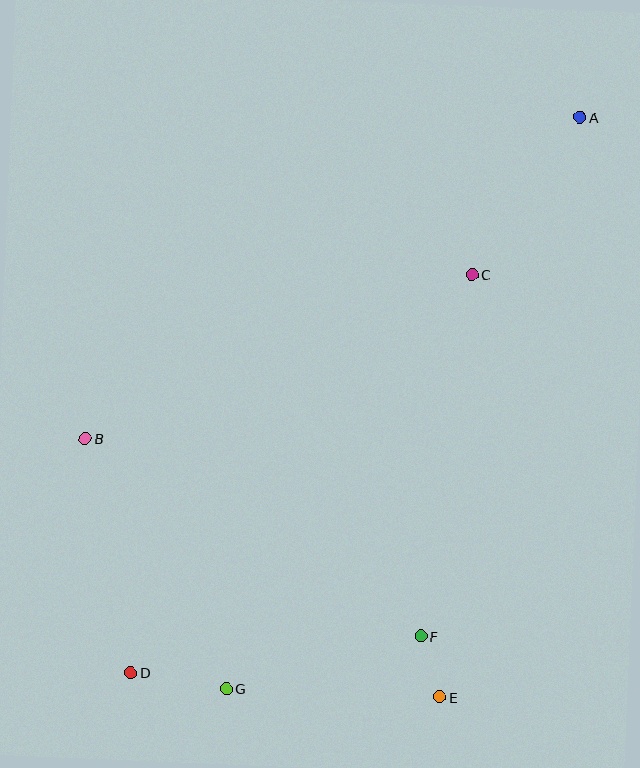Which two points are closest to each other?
Points E and F are closest to each other.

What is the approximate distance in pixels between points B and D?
The distance between B and D is approximately 238 pixels.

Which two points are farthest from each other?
Points A and D are farthest from each other.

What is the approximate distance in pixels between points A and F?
The distance between A and F is approximately 543 pixels.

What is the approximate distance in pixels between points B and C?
The distance between B and C is approximately 420 pixels.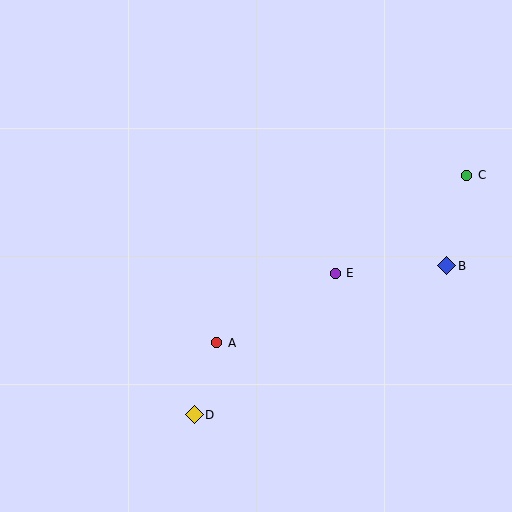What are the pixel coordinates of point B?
Point B is at (447, 266).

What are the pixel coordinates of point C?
Point C is at (467, 175).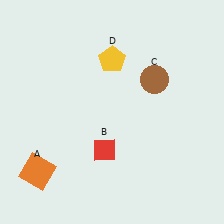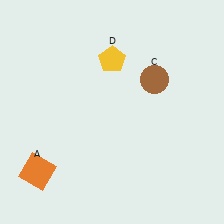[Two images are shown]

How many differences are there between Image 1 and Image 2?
There is 1 difference between the two images.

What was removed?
The red diamond (B) was removed in Image 2.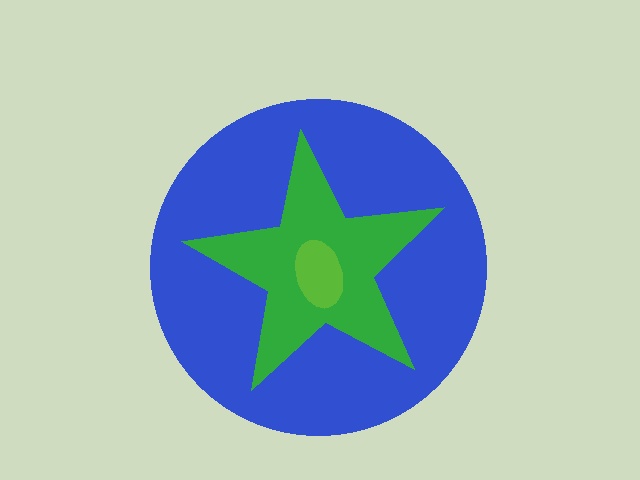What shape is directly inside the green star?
The lime ellipse.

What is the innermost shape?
The lime ellipse.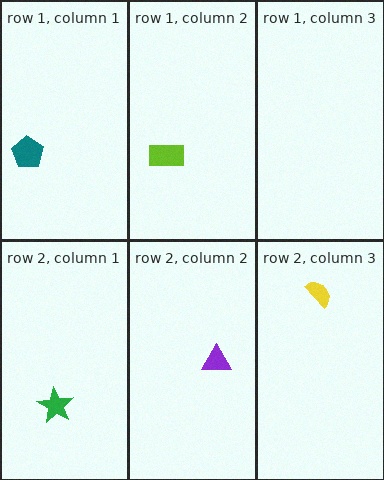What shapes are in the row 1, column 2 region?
The lime rectangle.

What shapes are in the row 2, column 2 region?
The purple triangle.